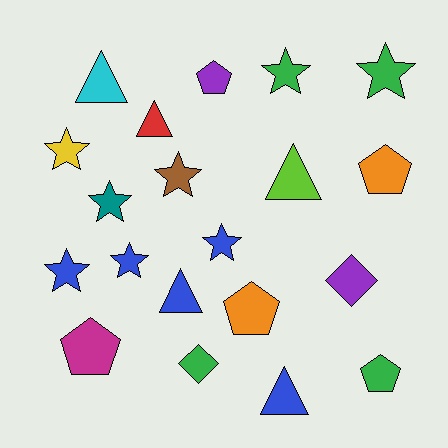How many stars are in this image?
There are 8 stars.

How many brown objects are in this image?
There is 1 brown object.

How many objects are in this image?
There are 20 objects.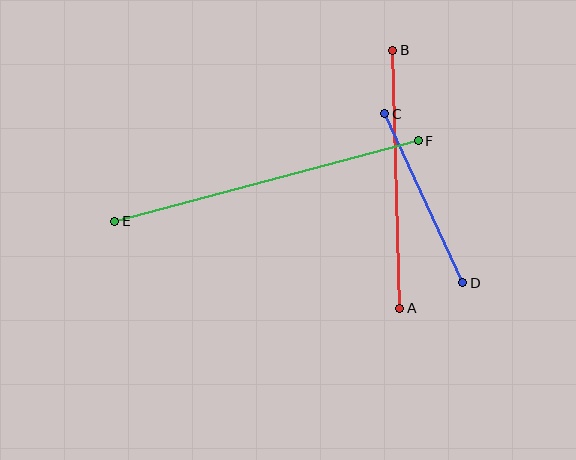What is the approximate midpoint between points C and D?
The midpoint is at approximately (424, 198) pixels.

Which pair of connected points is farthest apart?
Points E and F are farthest apart.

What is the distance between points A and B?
The distance is approximately 258 pixels.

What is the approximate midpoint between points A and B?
The midpoint is at approximately (396, 179) pixels.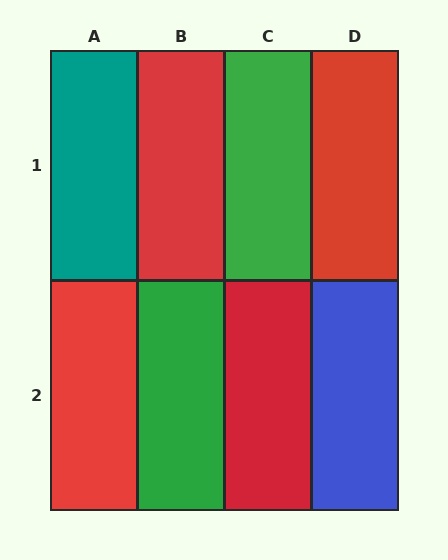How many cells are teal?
1 cell is teal.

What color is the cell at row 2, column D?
Blue.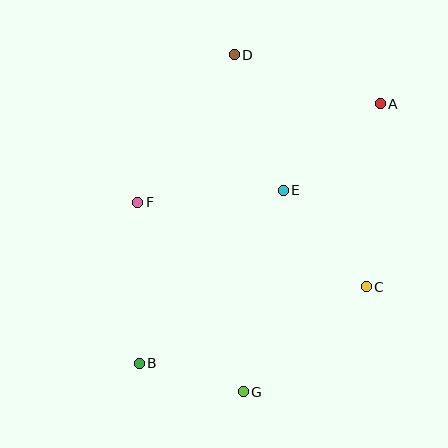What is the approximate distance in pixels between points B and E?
The distance between B and E is approximately 225 pixels.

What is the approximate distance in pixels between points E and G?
The distance between E and G is approximately 205 pixels.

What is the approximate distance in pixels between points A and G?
The distance between A and G is approximately 319 pixels.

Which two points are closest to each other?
Points B and G are closest to each other.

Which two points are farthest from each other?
Points A and B are farthest from each other.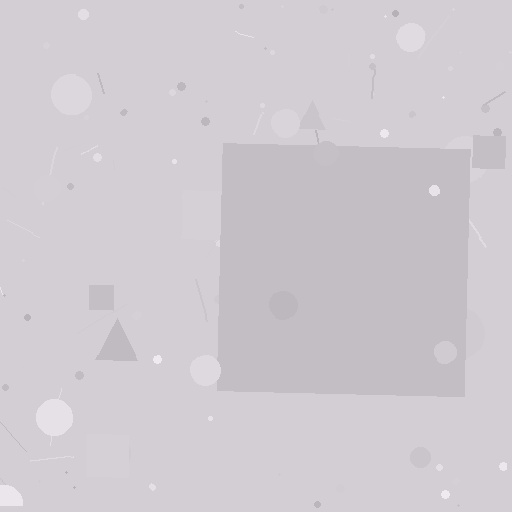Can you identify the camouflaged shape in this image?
The camouflaged shape is a square.